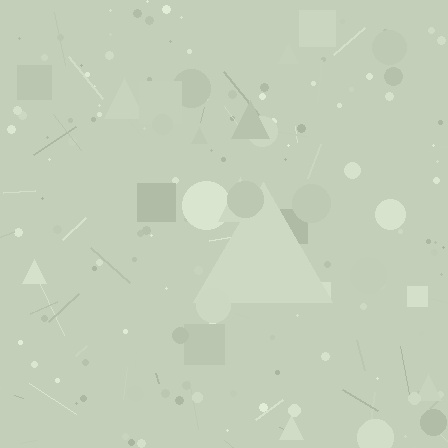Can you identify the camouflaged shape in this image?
The camouflaged shape is a triangle.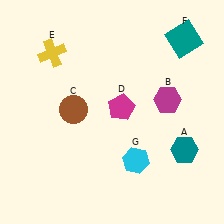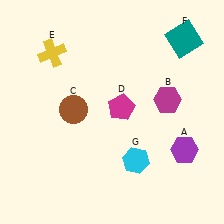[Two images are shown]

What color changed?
The hexagon (A) changed from teal in Image 1 to purple in Image 2.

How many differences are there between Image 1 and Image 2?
There is 1 difference between the two images.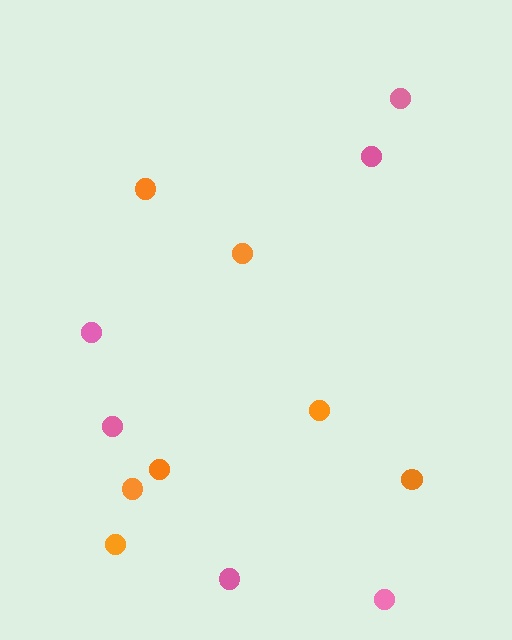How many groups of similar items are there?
There are 2 groups: one group of orange circles (7) and one group of pink circles (6).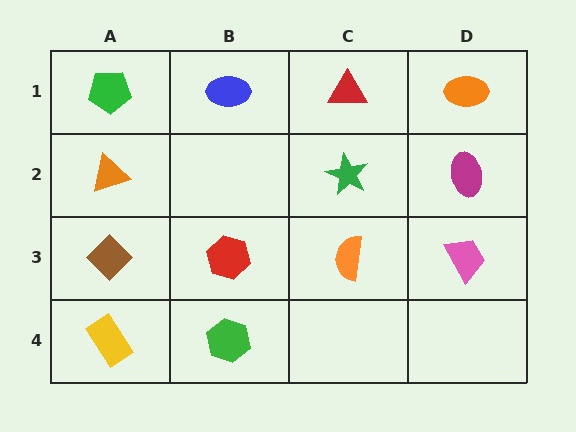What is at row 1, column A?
A green pentagon.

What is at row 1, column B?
A blue ellipse.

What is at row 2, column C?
A green star.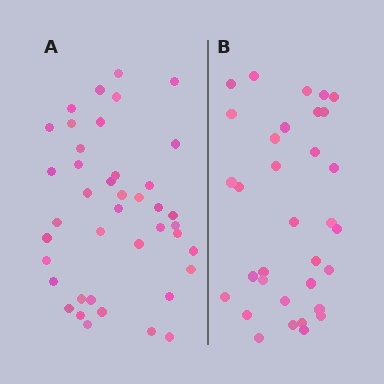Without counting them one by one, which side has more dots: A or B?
Region A (the left region) has more dots.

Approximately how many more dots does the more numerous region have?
Region A has roughly 8 or so more dots than region B.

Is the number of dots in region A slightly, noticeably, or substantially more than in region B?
Region A has only slightly more — the two regions are fairly close. The ratio is roughly 1.2 to 1.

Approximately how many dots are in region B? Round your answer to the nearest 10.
About 30 dots. (The exact count is 33, which rounds to 30.)